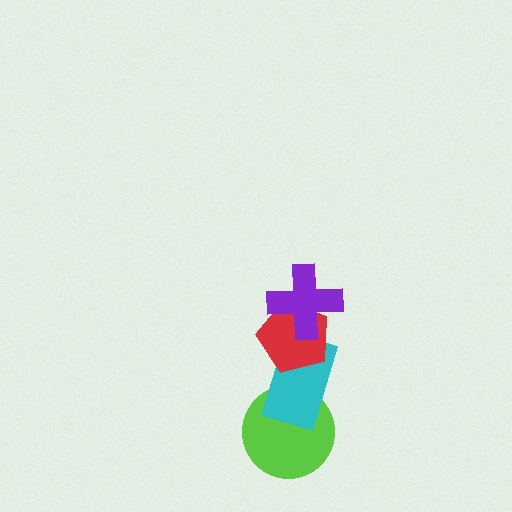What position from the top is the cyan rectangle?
The cyan rectangle is 3rd from the top.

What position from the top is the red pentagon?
The red pentagon is 2nd from the top.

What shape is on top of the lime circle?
The cyan rectangle is on top of the lime circle.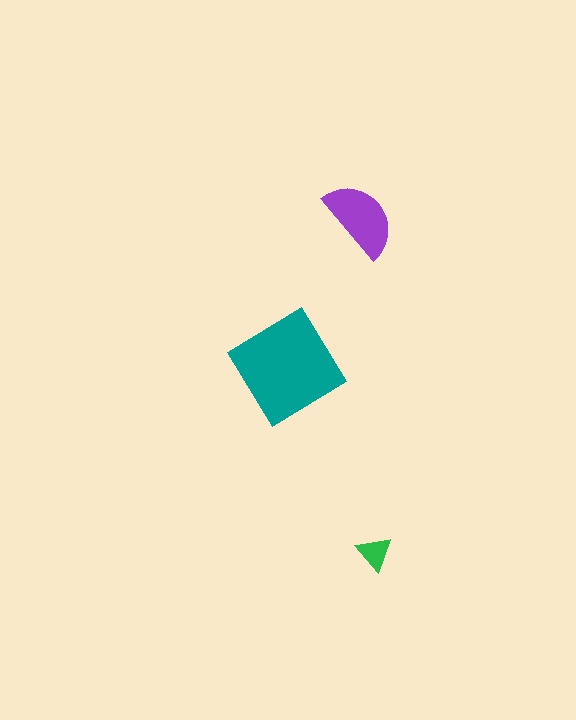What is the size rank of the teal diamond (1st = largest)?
1st.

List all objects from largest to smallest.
The teal diamond, the purple semicircle, the green triangle.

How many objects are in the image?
There are 3 objects in the image.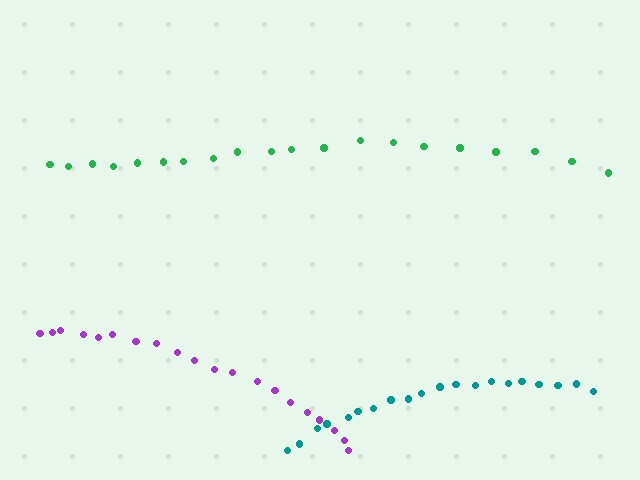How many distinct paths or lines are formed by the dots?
There are 3 distinct paths.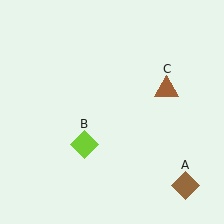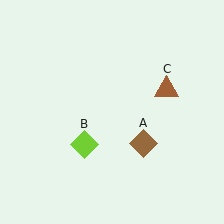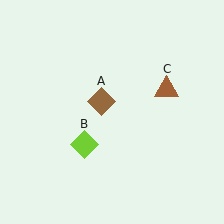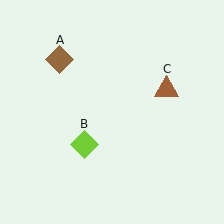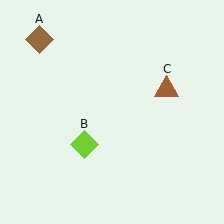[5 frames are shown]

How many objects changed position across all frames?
1 object changed position: brown diamond (object A).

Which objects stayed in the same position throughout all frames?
Lime diamond (object B) and brown triangle (object C) remained stationary.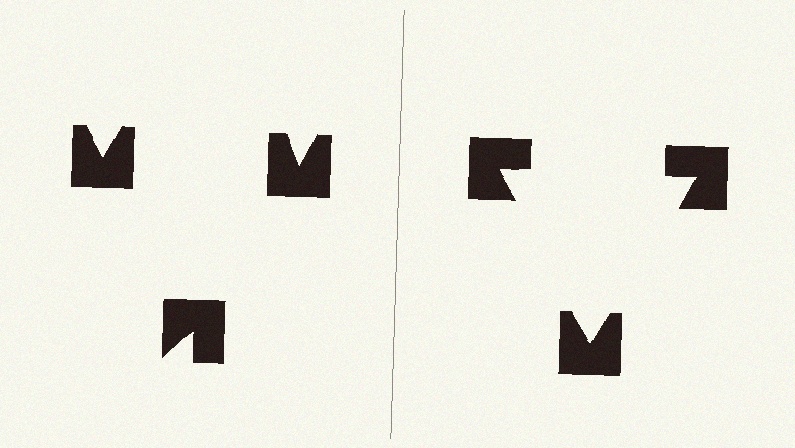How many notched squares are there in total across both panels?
6 — 3 on each side.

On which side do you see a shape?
An illusory triangle appears on the right side. On the left side the wedge cuts are rotated, so no coherent shape forms.